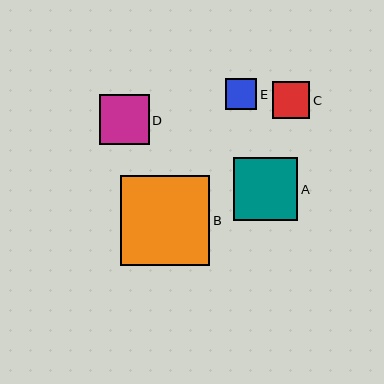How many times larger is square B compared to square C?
Square B is approximately 2.4 times the size of square C.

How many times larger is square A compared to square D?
Square A is approximately 1.3 times the size of square D.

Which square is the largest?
Square B is the largest with a size of approximately 89 pixels.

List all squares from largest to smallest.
From largest to smallest: B, A, D, C, E.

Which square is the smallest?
Square E is the smallest with a size of approximately 31 pixels.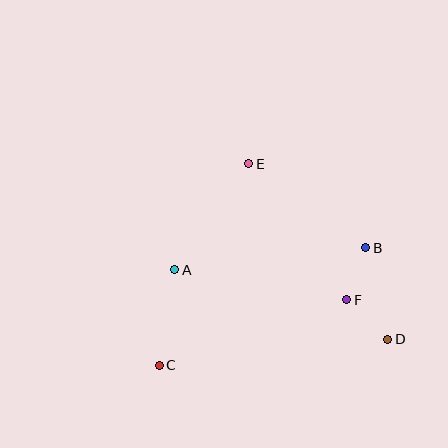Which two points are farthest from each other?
Points B and C are farthest from each other.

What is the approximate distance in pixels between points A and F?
The distance between A and F is approximately 175 pixels.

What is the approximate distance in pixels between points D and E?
The distance between D and E is approximately 224 pixels.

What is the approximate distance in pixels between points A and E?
The distance between A and E is approximately 129 pixels.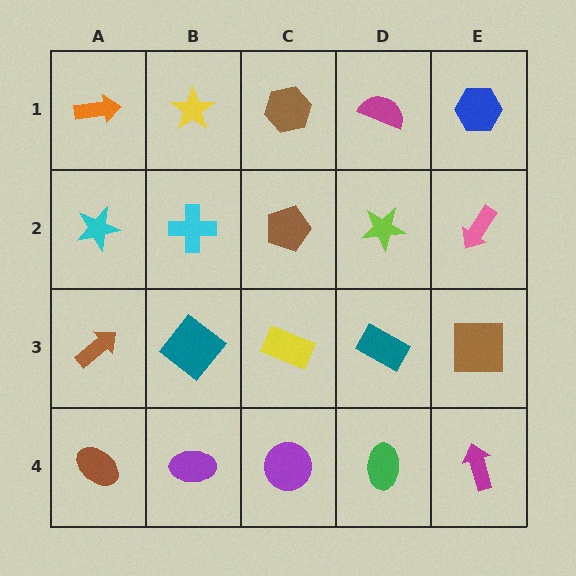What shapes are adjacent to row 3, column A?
A cyan star (row 2, column A), a brown ellipse (row 4, column A), a teal diamond (row 3, column B).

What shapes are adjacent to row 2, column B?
A yellow star (row 1, column B), a teal diamond (row 3, column B), a cyan star (row 2, column A), a brown pentagon (row 2, column C).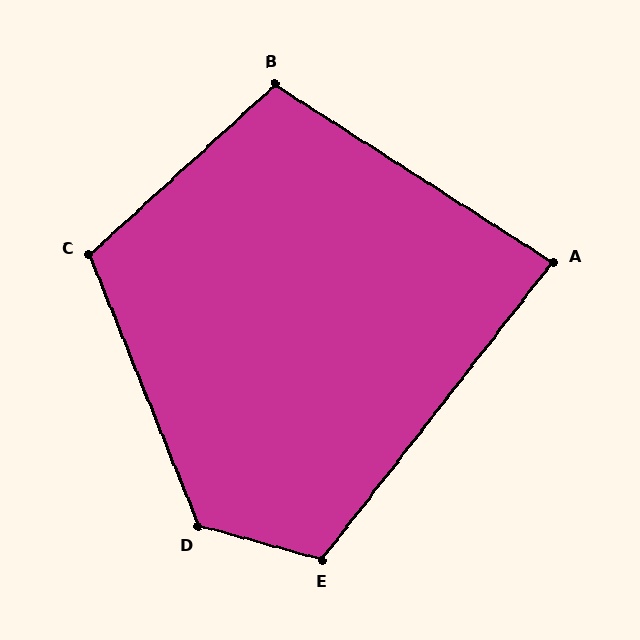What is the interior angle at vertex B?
Approximately 105 degrees (obtuse).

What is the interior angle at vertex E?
Approximately 113 degrees (obtuse).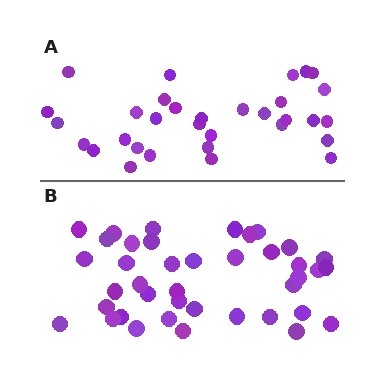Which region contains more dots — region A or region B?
Region B (the bottom region) has more dots.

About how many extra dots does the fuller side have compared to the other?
Region B has roughly 8 or so more dots than region A.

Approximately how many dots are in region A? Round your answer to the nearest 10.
About 30 dots. (The exact count is 32, which rounds to 30.)